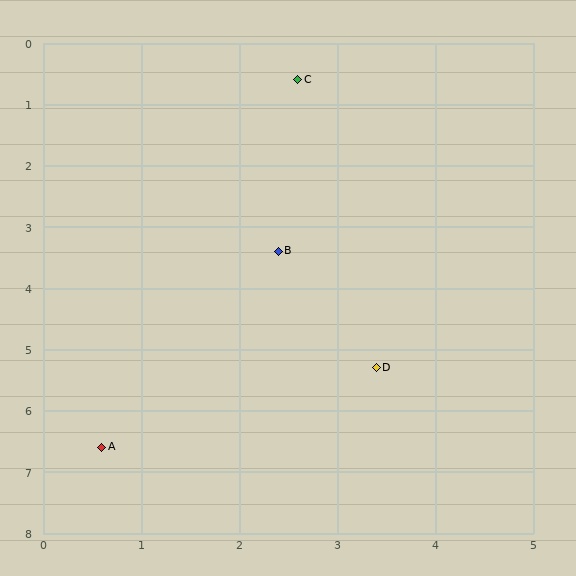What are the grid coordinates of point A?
Point A is at approximately (0.6, 6.6).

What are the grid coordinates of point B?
Point B is at approximately (2.4, 3.4).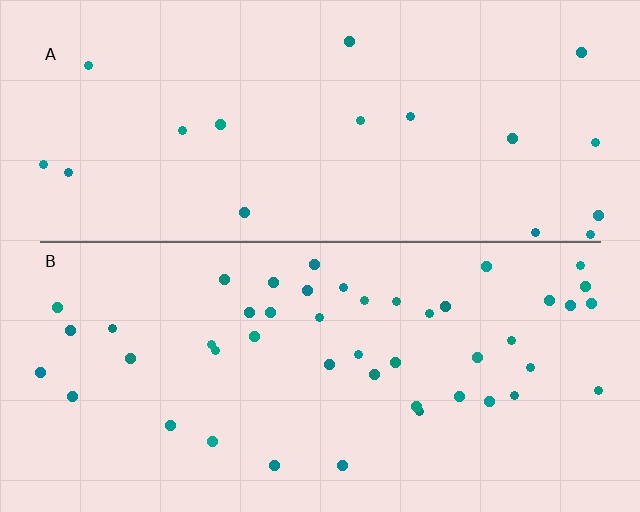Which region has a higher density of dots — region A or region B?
B (the bottom).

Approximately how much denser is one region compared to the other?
Approximately 2.6× — region B over region A.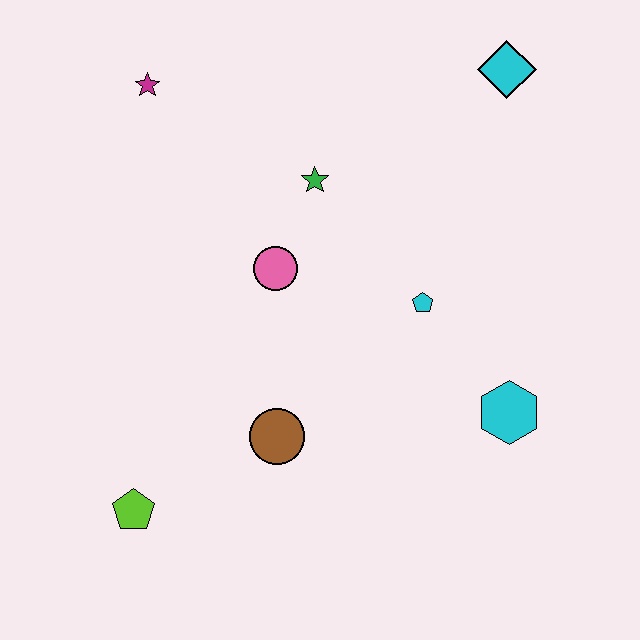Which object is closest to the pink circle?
The green star is closest to the pink circle.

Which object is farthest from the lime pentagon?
The cyan diamond is farthest from the lime pentagon.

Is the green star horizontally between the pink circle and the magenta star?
No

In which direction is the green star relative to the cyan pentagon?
The green star is above the cyan pentagon.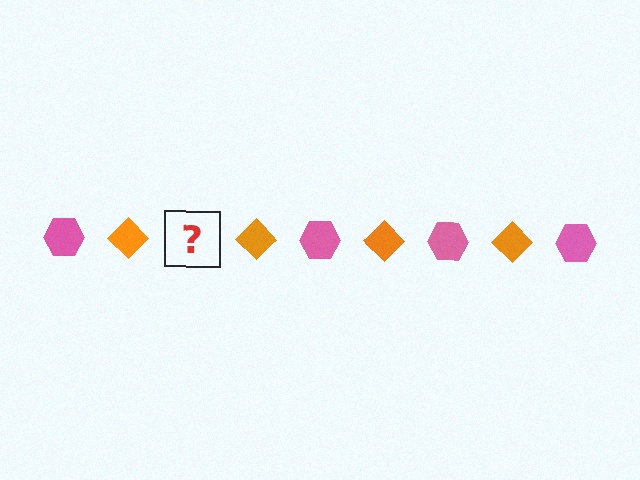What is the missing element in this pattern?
The missing element is a pink hexagon.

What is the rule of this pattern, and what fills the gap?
The rule is that the pattern alternates between pink hexagon and orange diamond. The gap should be filled with a pink hexagon.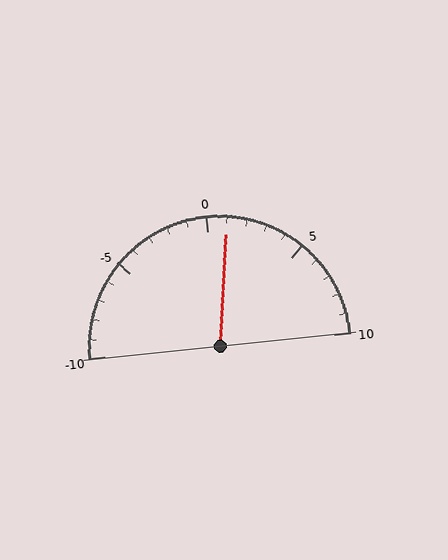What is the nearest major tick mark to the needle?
The nearest major tick mark is 0.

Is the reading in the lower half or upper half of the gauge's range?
The reading is in the upper half of the range (-10 to 10).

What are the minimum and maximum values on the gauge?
The gauge ranges from -10 to 10.